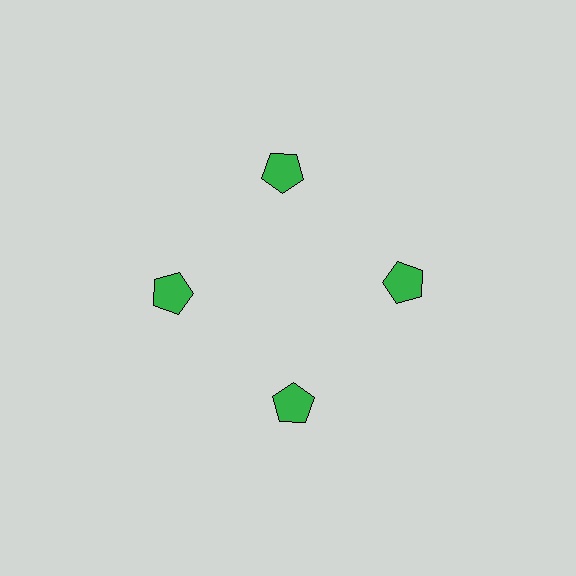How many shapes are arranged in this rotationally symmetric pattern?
There are 4 shapes, arranged in 4 groups of 1.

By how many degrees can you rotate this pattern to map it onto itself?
The pattern maps onto itself every 90 degrees of rotation.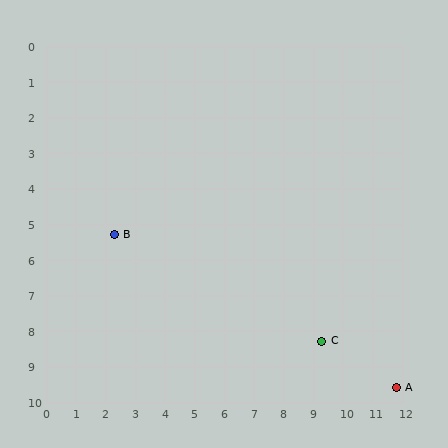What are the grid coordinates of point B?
Point B is at approximately (2.3, 5.3).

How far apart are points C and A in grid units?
Points C and A are about 2.8 grid units apart.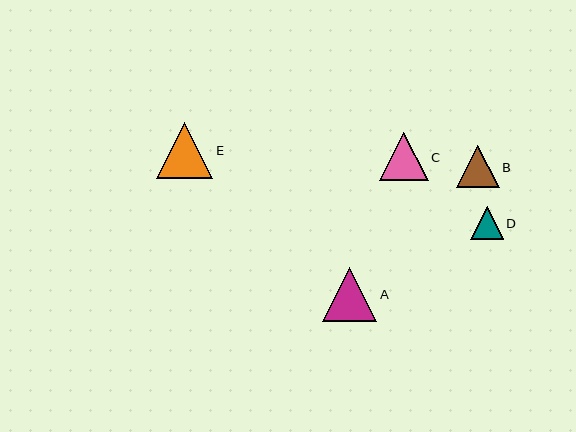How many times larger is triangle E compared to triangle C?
Triangle E is approximately 1.2 times the size of triangle C.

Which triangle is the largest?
Triangle E is the largest with a size of approximately 57 pixels.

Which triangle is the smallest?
Triangle D is the smallest with a size of approximately 33 pixels.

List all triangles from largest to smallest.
From largest to smallest: E, A, C, B, D.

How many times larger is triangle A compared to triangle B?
Triangle A is approximately 1.3 times the size of triangle B.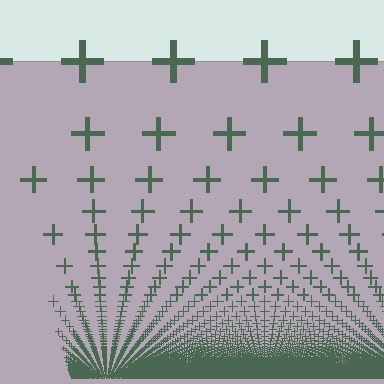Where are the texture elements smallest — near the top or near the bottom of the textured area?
Near the bottom.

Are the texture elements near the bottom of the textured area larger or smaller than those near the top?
Smaller. The gradient is inverted — elements near the bottom are smaller and denser.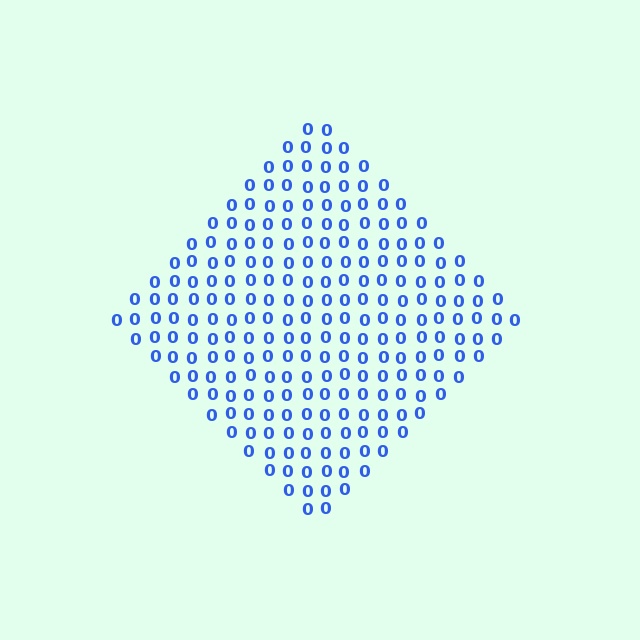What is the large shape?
The large shape is a diamond.